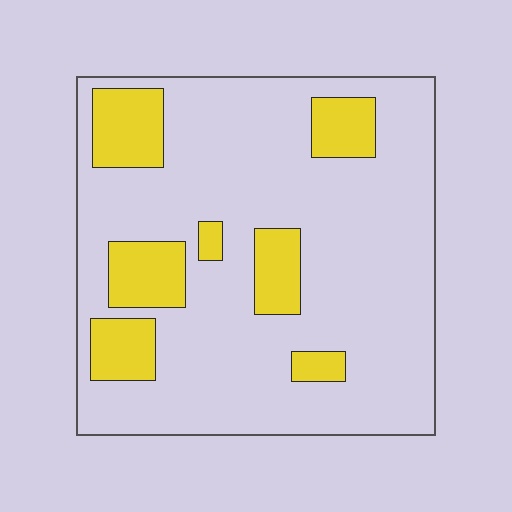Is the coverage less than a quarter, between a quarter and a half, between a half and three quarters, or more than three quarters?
Less than a quarter.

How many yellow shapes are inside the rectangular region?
7.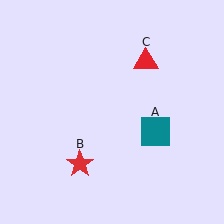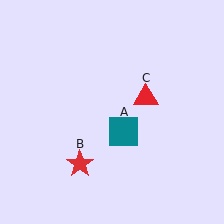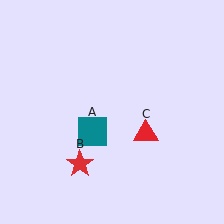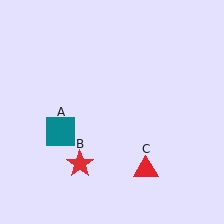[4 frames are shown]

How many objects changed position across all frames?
2 objects changed position: teal square (object A), red triangle (object C).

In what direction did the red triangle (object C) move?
The red triangle (object C) moved down.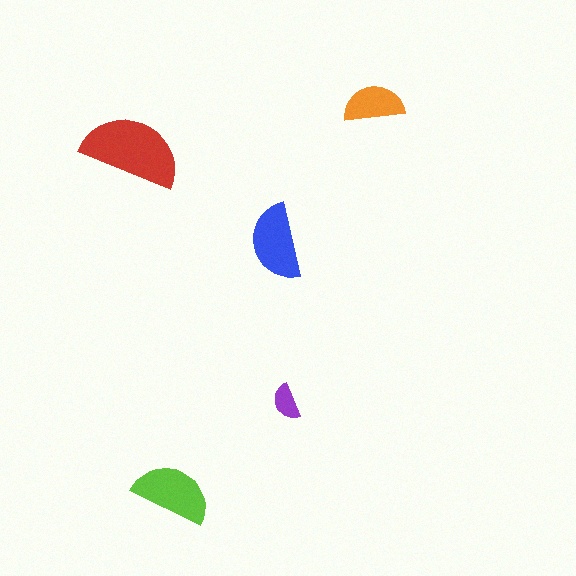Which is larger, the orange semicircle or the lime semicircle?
The lime one.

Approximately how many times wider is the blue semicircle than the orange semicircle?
About 1.5 times wider.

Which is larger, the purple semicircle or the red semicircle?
The red one.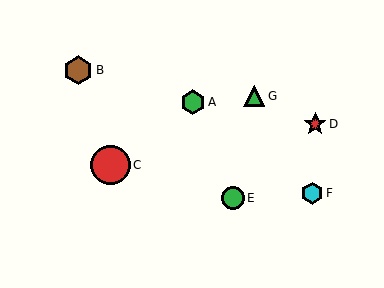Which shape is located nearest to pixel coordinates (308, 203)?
The cyan hexagon (labeled F) at (312, 193) is nearest to that location.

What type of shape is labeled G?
Shape G is a green triangle.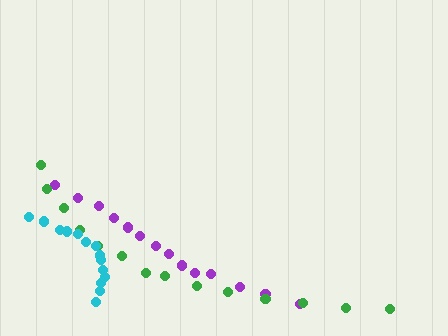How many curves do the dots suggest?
There are 3 distinct paths.